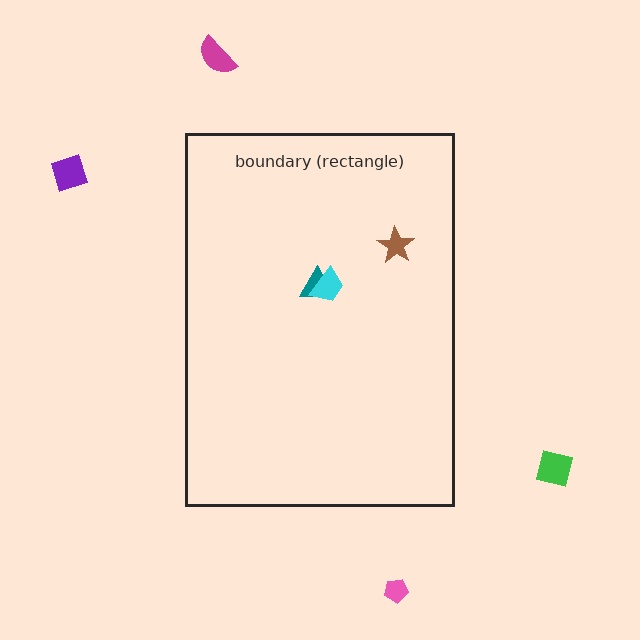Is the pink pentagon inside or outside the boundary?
Outside.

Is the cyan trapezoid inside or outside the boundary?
Inside.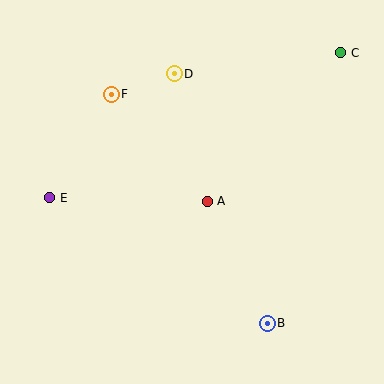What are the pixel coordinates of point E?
Point E is at (50, 198).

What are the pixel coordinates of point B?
Point B is at (267, 323).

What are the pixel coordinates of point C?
Point C is at (341, 53).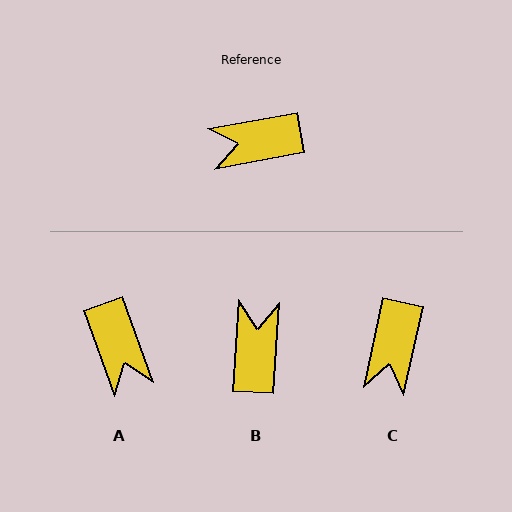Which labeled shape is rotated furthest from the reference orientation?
B, about 104 degrees away.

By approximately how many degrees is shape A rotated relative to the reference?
Approximately 100 degrees counter-clockwise.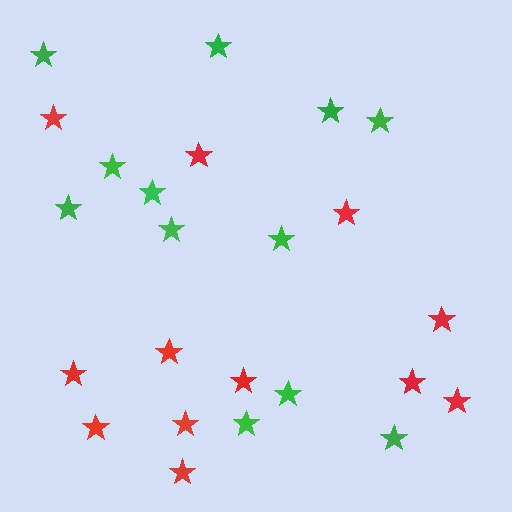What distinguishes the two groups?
There are 2 groups: one group of red stars (12) and one group of green stars (12).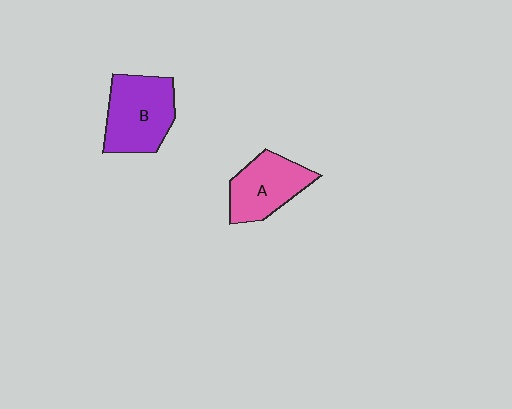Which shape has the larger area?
Shape B (purple).